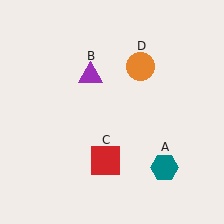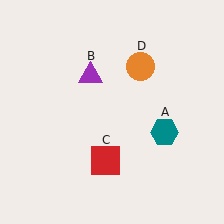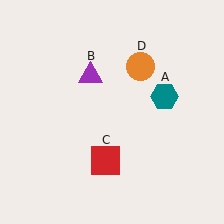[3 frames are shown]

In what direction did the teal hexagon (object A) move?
The teal hexagon (object A) moved up.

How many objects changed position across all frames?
1 object changed position: teal hexagon (object A).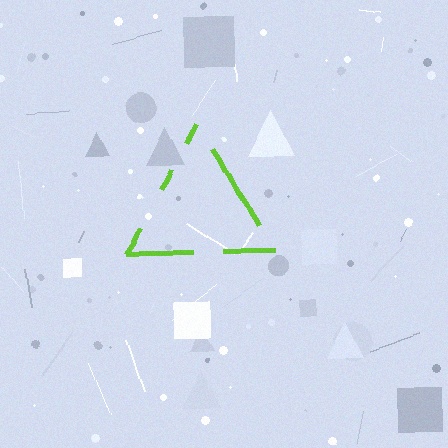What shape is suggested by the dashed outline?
The dashed outline suggests a triangle.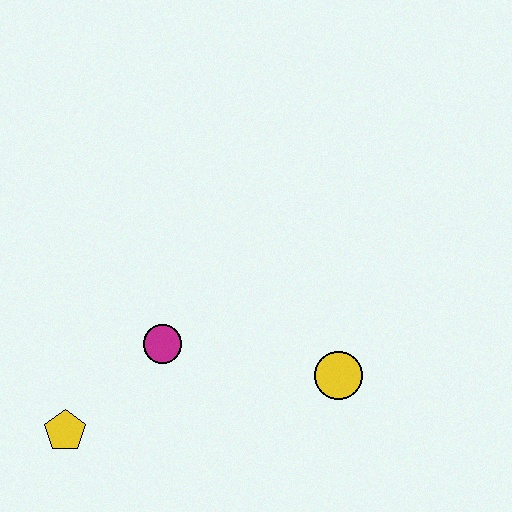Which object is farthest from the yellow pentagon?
The yellow circle is farthest from the yellow pentagon.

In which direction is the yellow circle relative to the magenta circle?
The yellow circle is to the right of the magenta circle.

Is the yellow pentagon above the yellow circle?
No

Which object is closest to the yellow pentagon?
The magenta circle is closest to the yellow pentagon.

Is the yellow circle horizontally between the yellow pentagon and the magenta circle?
No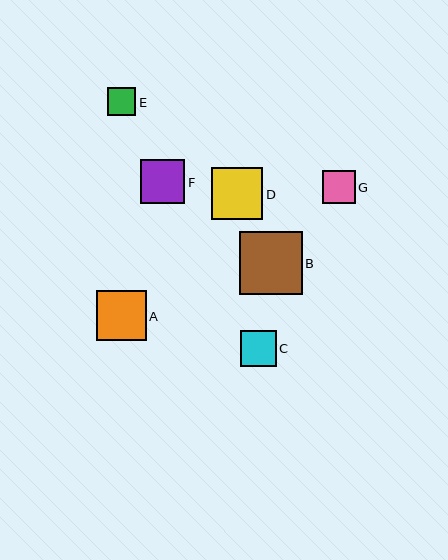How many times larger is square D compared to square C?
Square D is approximately 1.4 times the size of square C.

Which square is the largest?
Square B is the largest with a size of approximately 63 pixels.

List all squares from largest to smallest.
From largest to smallest: B, D, A, F, C, G, E.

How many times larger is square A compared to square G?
Square A is approximately 1.5 times the size of square G.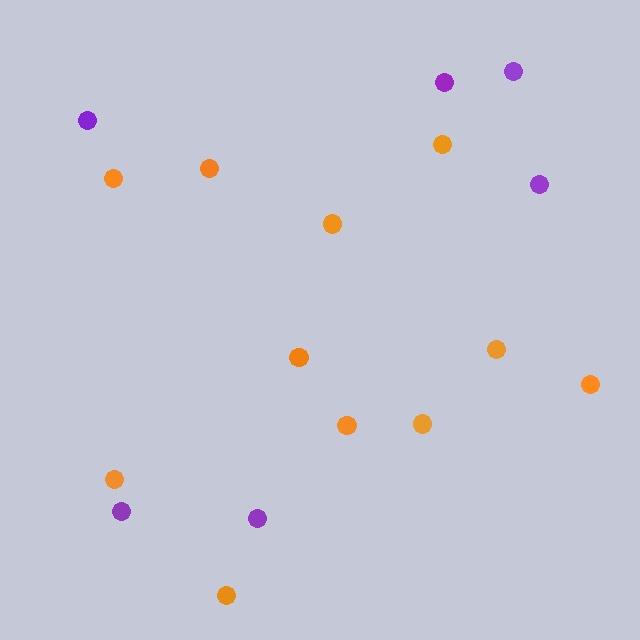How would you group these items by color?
There are 2 groups: one group of purple circles (6) and one group of orange circles (11).